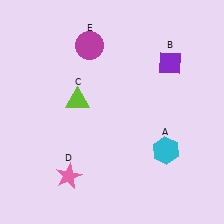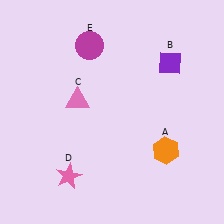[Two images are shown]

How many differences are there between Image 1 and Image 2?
There are 2 differences between the two images.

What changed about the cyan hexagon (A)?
In Image 1, A is cyan. In Image 2, it changed to orange.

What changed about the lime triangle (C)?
In Image 1, C is lime. In Image 2, it changed to pink.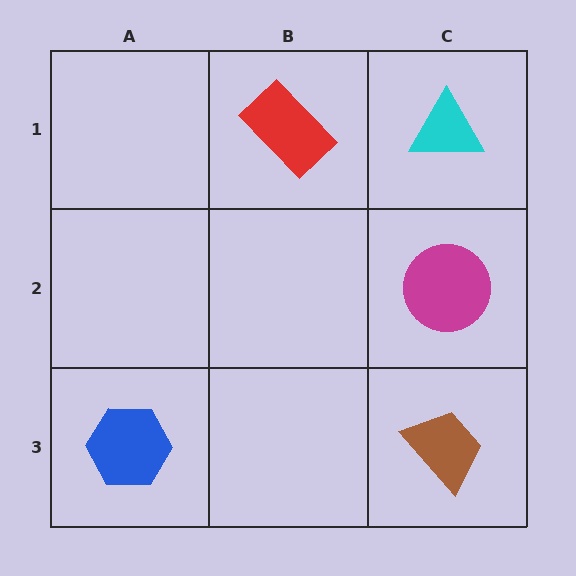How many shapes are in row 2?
1 shape.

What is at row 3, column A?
A blue hexagon.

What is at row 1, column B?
A red rectangle.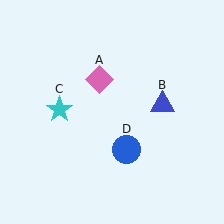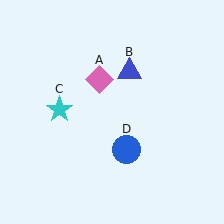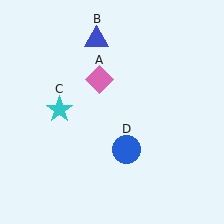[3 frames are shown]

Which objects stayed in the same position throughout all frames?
Pink diamond (object A) and cyan star (object C) and blue circle (object D) remained stationary.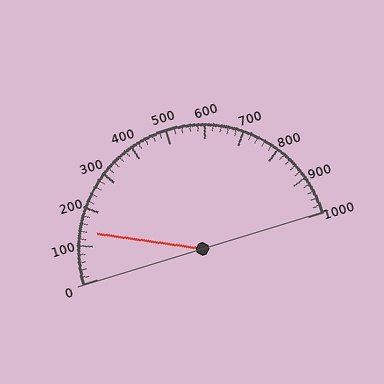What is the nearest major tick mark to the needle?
The nearest major tick mark is 100.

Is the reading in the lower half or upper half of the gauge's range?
The reading is in the lower half of the range (0 to 1000).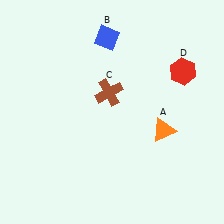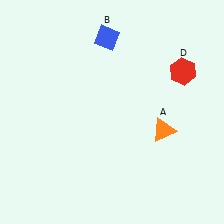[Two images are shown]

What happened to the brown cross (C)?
The brown cross (C) was removed in Image 2. It was in the top-left area of Image 1.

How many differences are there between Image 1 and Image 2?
There is 1 difference between the two images.